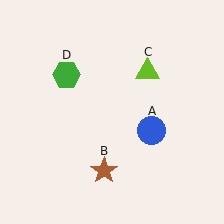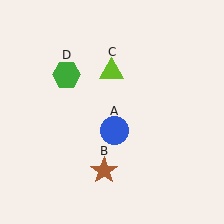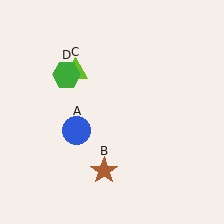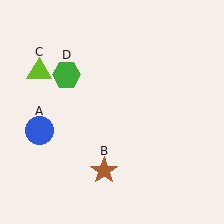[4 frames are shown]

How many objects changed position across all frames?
2 objects changed position: blue circle (object A), lime triangle (object C).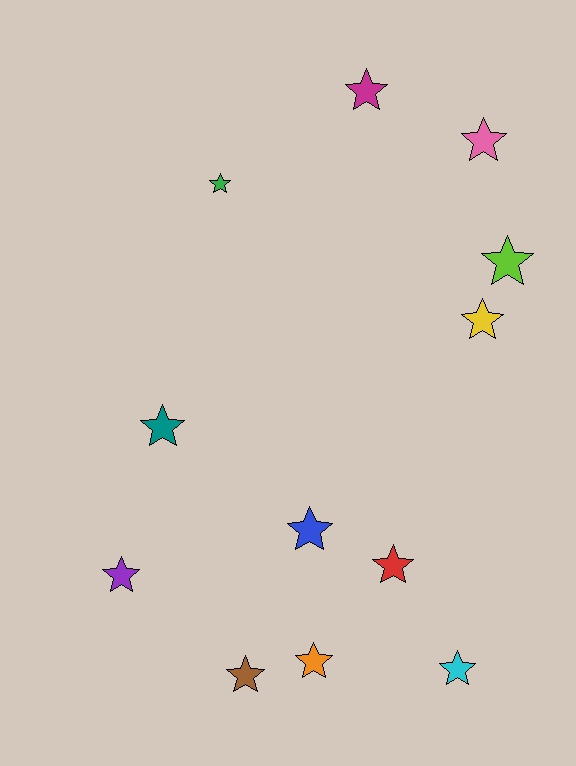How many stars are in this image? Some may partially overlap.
There are 12 stars.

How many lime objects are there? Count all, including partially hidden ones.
There is 1 lime object.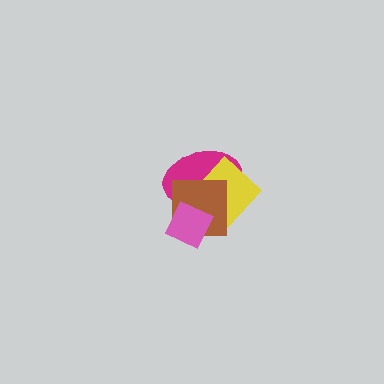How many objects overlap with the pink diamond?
2 objects overlap with the pink diamond.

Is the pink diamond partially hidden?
No, no other shape covers it.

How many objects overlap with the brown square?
3 objects overlap with the brown square.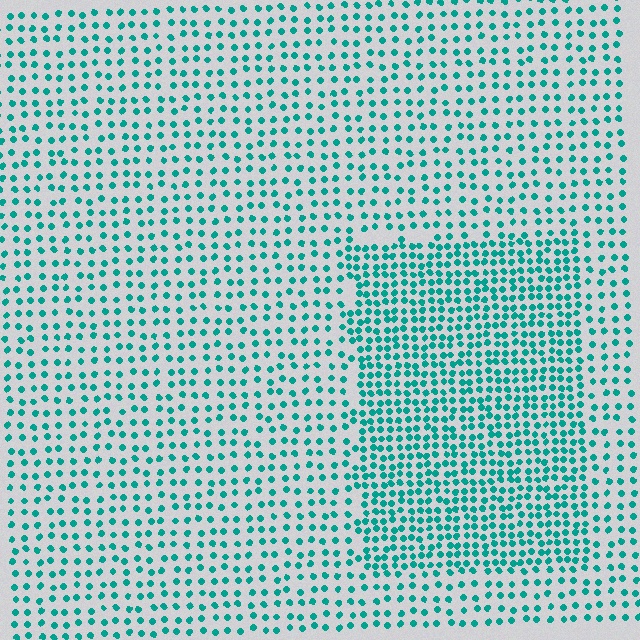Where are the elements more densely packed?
The elements are more densely packed inside the rectangle boundary.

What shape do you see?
I see a rectangle.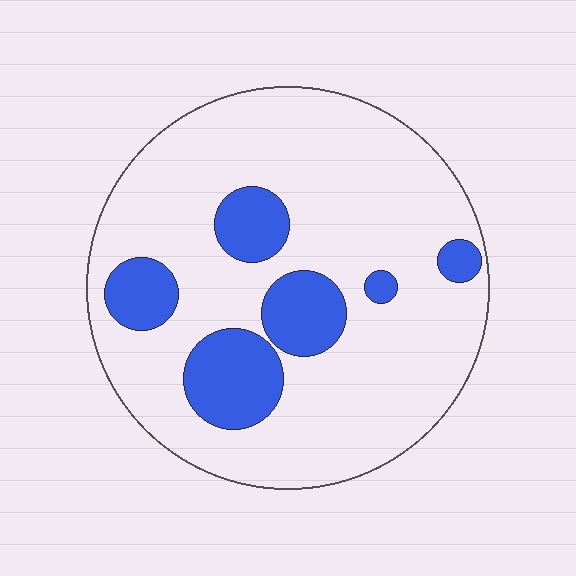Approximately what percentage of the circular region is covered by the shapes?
Approximately 20%.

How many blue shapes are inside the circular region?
6.